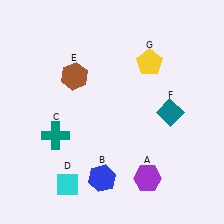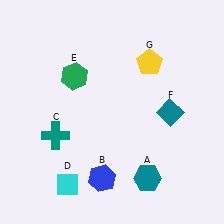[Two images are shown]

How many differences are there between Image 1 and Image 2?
There are 2 differences between the two images.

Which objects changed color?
A changed from purple to teal. E changed from brown to green.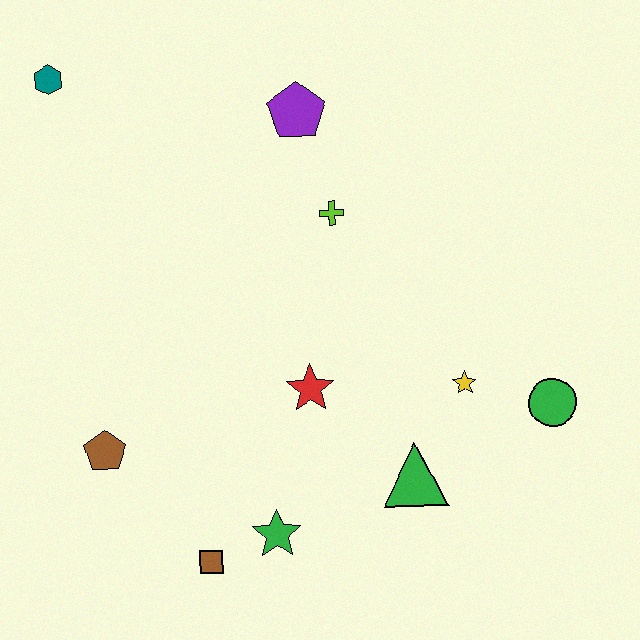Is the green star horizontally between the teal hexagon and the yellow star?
Yes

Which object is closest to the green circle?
The yellow star is closest to the green circle.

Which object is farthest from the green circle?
The teal hexagon is farthest from the green circle.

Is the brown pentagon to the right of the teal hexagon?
Yes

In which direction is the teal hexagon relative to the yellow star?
The teal hexagon is to the left of the yellow star.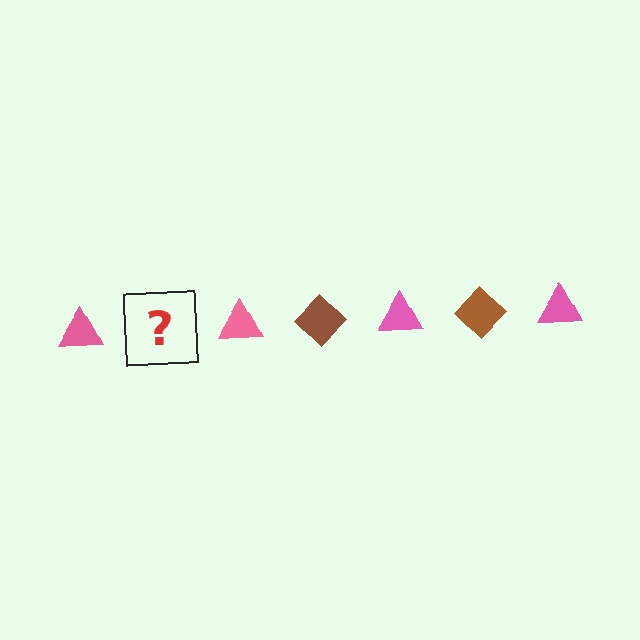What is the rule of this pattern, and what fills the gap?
The rule is that the pattern alternates between pink triangle and brown diamond. The gap should be filled with a brown diamond.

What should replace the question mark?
The question mark should be replaced with a brown diamond.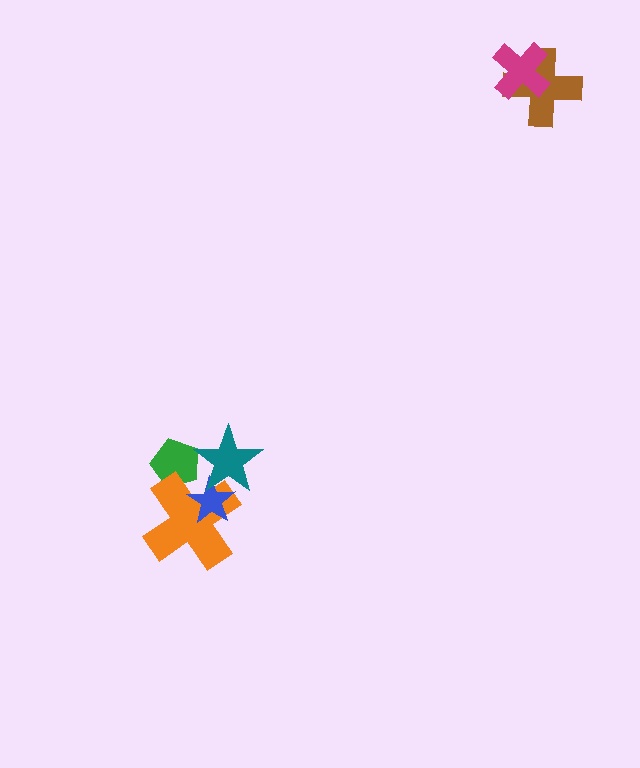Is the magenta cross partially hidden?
No, no other shape covers it.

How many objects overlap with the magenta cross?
1 object overlaps with the magenta cross.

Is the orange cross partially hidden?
Yes, it is partially covered by another shape.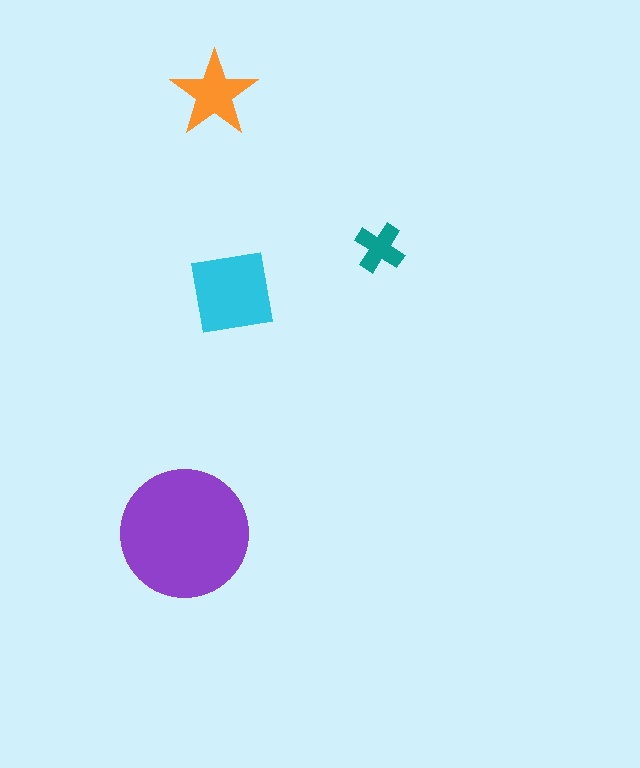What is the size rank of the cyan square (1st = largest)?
2nd.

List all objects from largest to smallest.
The purple circle, the cyan square, the orange star, the teal cross.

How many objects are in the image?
There are 4 objects in the image.